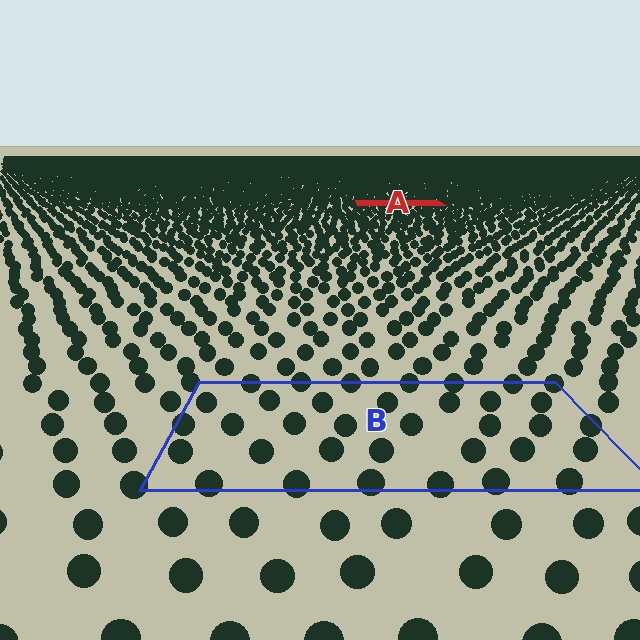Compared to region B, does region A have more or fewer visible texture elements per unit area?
Region A has more texture elements per unit area — they are packed more densely because it is farther away.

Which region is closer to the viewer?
Region B is closer. The texture elements there are larger and more spread out.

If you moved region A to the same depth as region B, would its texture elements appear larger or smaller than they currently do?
They would appear larger. At a closer depth, the same texture elements are projected at a bigger on-screen size.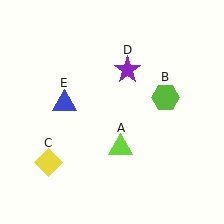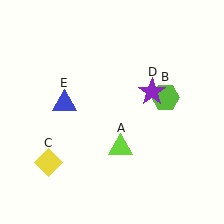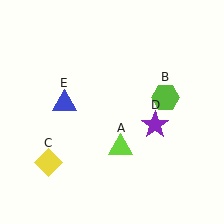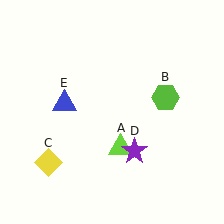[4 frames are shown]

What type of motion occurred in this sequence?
The purple star (object D) rotated clockwise around the center of the scene.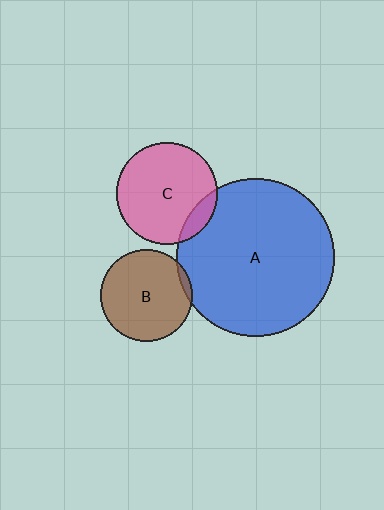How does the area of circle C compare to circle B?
Approximately 1.2 times.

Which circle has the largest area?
Circle A (blue).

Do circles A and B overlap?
Yes.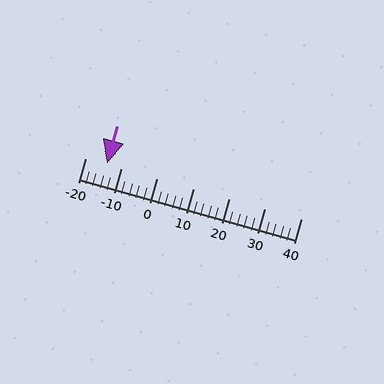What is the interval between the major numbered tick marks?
The major tick marks are spaced 10 units apart.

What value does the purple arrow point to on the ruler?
The purple arrow points to approximately -14.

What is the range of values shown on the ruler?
The ruler shows values from -20 to 40.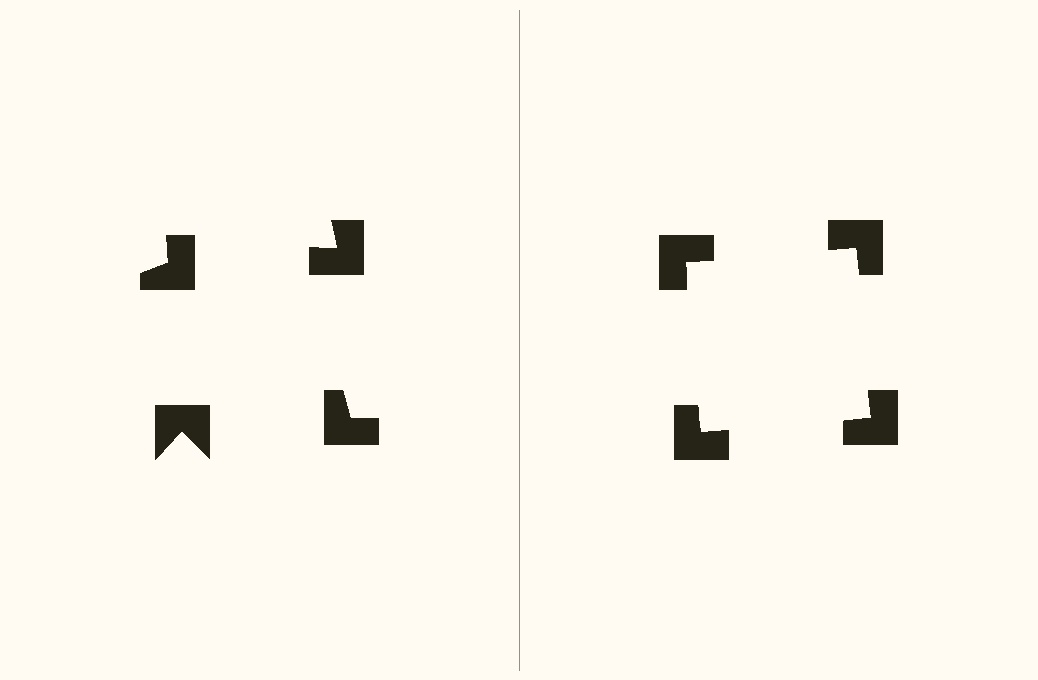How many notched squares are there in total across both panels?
8 — 4 on each side.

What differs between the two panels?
The notched squares are positioned identically on both sides; only the wedge orientations differ. On the right they align to a square; on the left they are misaligned.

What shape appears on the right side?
An illusory square.